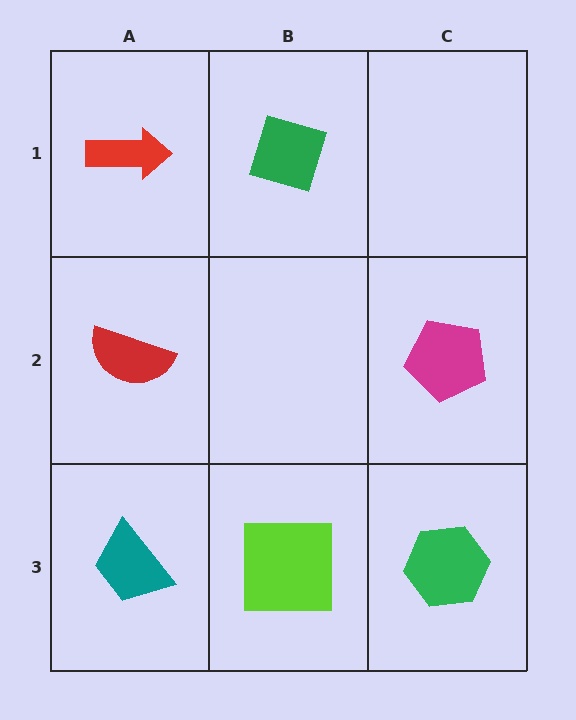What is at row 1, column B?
A green diamond.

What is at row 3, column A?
A teal trapezoid.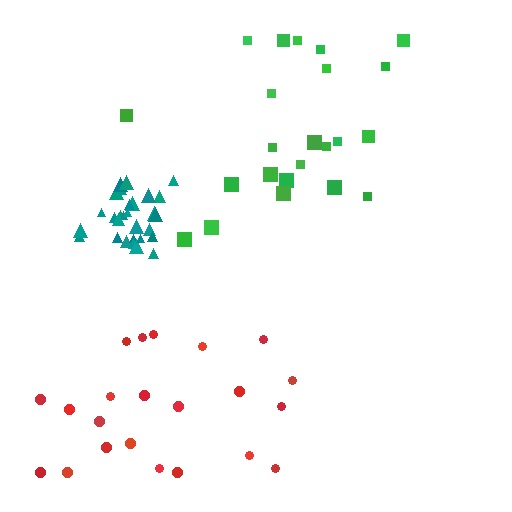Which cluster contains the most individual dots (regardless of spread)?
Teal (29).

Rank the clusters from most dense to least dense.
teal, green, red.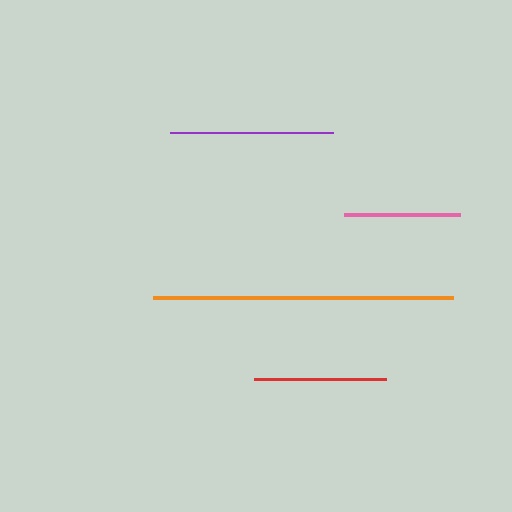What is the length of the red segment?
The red segment is approximately 132 pixels long.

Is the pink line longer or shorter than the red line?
The red line is longer than the pink line.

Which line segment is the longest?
The orange line is the longest at approximately 300 pixels.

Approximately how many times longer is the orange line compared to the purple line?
The orange line is approximately 1.8 times the length of the purple line.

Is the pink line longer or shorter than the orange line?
The orange line is longer than the pink line.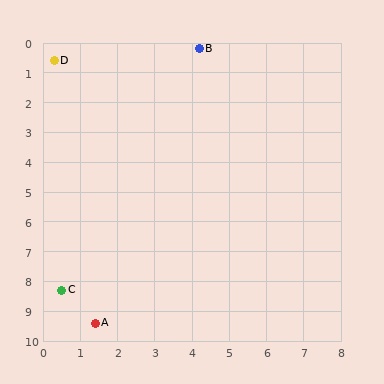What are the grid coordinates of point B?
Point B is at approximately (4.2, 0.2).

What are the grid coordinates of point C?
Point C is at approximately (0.5, 8.3).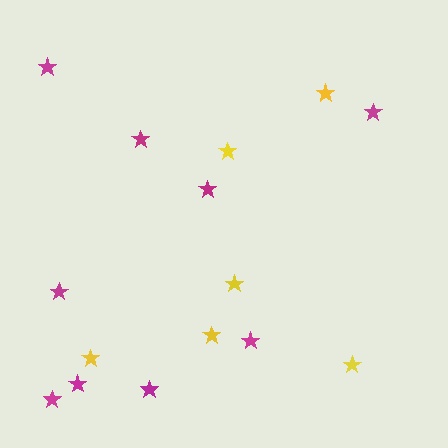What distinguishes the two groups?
There are 2 groups: one group of yellow stars (6) and one group of magenta stars (9).